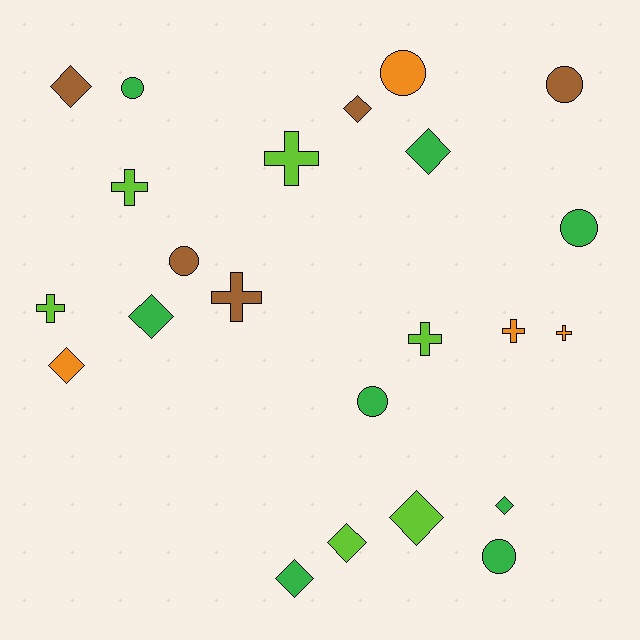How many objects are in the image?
There are 23 objects.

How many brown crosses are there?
There is 1 brown cross.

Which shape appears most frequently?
Diamond, with 9 objects.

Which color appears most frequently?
Green, with 8 objects.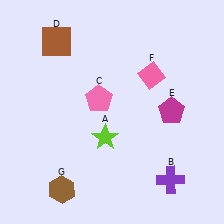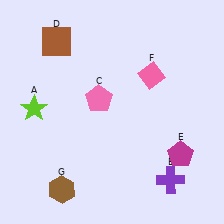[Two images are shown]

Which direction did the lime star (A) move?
The lime star (A) moved left.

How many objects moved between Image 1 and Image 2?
2 objects moved between the two images.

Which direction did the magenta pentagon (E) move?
The magenta pentagon (E) moved down.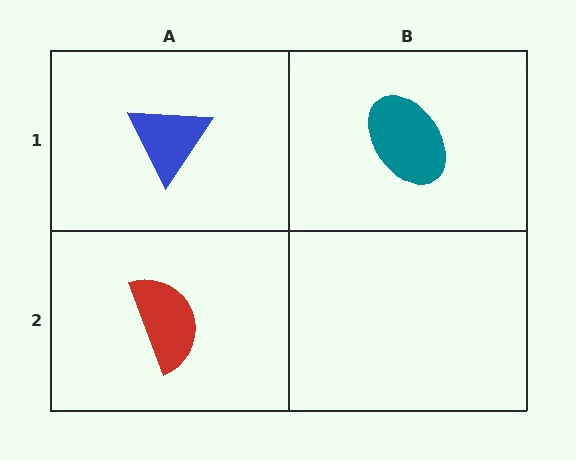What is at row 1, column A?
A blue triangle.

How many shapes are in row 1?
2 shapes.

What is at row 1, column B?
A teal ellipse.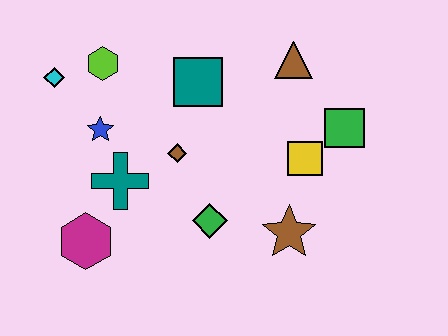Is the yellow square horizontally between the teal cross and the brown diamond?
No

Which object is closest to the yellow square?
The green square is closest to the yellow square.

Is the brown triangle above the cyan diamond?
Yes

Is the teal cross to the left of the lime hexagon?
No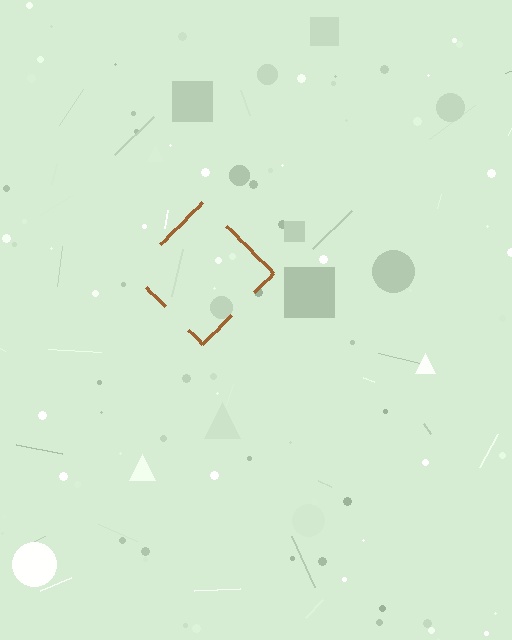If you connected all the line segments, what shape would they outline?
They would outline a diamond.